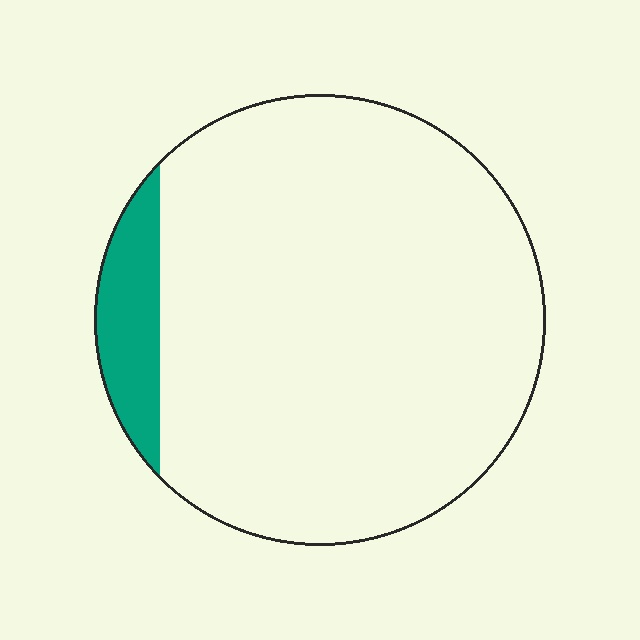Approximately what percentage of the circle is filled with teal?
Approximately 10%.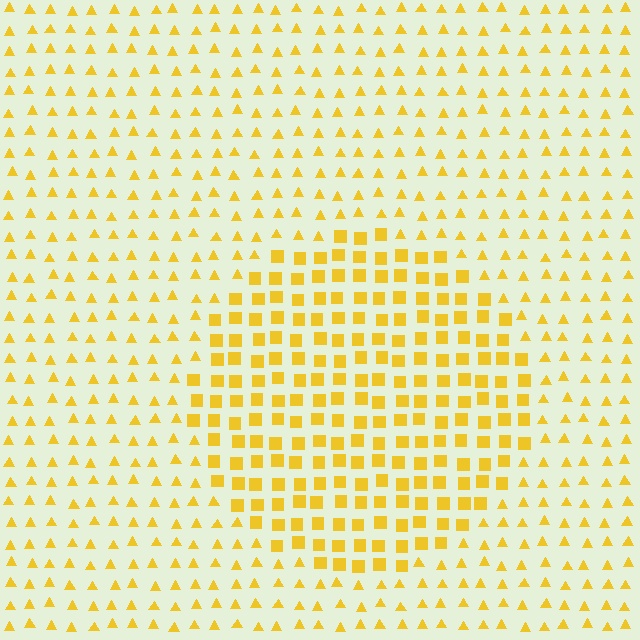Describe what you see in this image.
The image is filled with small yellow elements arranged in a uniform grid. A circle-shaped region contains squares, while the surrounding area contains triangles. The boundary is defined purely by the change in element shape.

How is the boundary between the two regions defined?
The boundary is defined by a change in element shape: squares inside vs. triangles outside. All elements share the same color and spacing.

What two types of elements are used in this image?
The image uses squares inside the circle region and triangles outside it.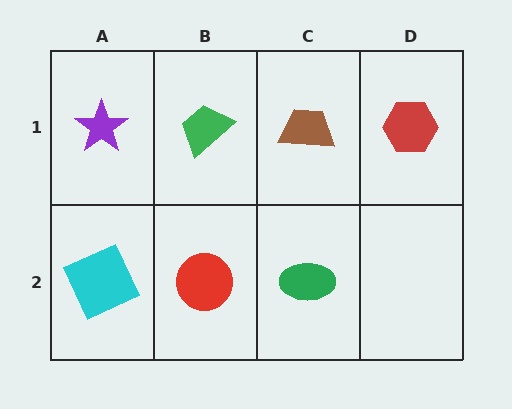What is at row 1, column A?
A purple star.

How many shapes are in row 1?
4 shapes.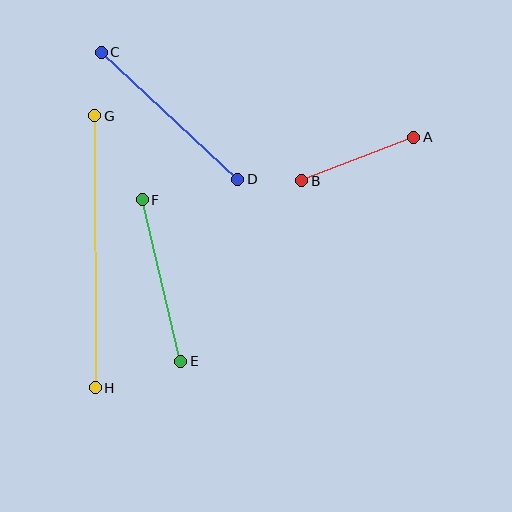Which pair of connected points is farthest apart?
Points G and H are farthest apart.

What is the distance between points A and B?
The distance is approximately 120 pixels.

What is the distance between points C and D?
The distance is approximately 187 pixels.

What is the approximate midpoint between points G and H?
The midpoint is at approximately (95, 252) pixels.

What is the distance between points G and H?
The distance is approximately 272 pixels.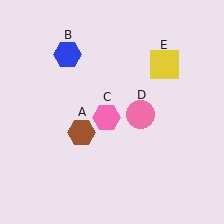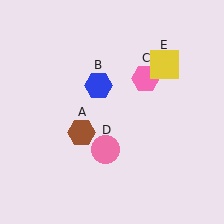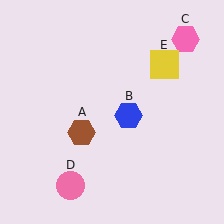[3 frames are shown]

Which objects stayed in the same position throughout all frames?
Brown hexagon (object A) and yellow square (object E) remained stationary.